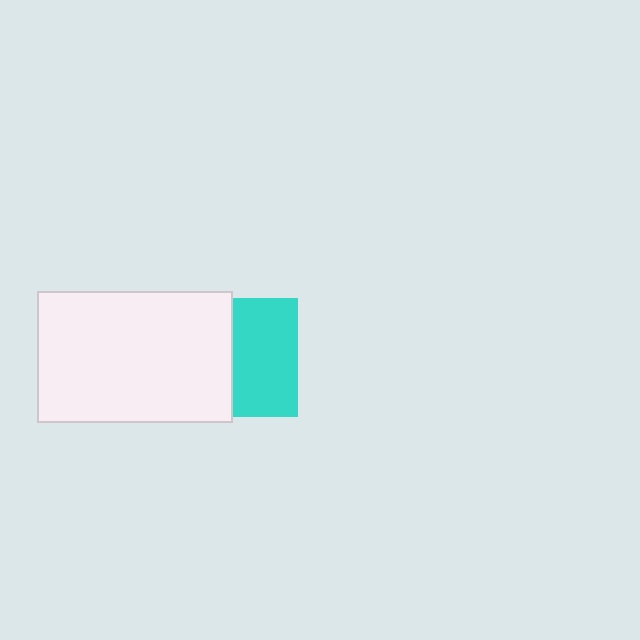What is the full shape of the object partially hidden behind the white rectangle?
The partially hidden object is a cyan square.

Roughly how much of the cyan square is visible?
About half of it is visible (roughly 53%).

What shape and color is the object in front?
The object in front is a white rectangle.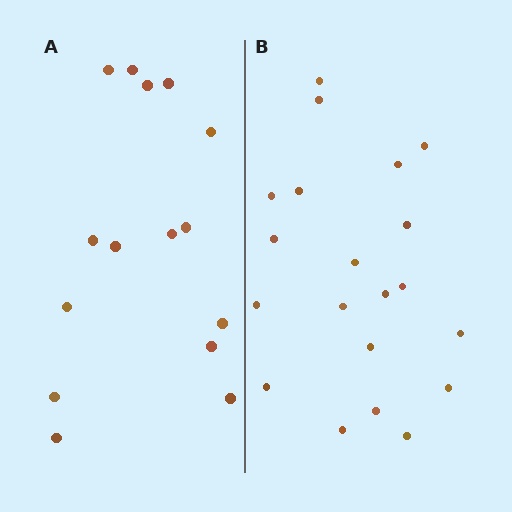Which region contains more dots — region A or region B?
Region B (the right region) has more dots.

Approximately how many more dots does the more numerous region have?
Region B has about 5 more dots than region A.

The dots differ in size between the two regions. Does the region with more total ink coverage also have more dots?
No. Region A has more total ink coverage because its dots are larger, but region B actually contains more individual dots. Total area can be misleading — the number of items is what matters here.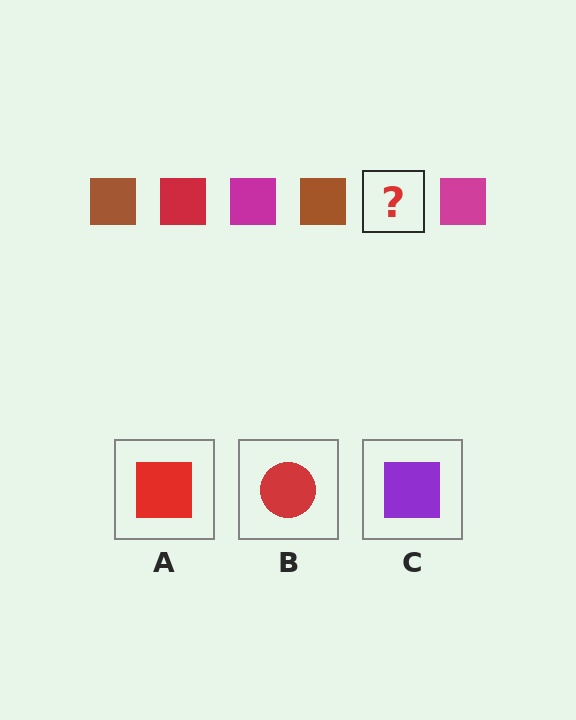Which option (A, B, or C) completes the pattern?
A.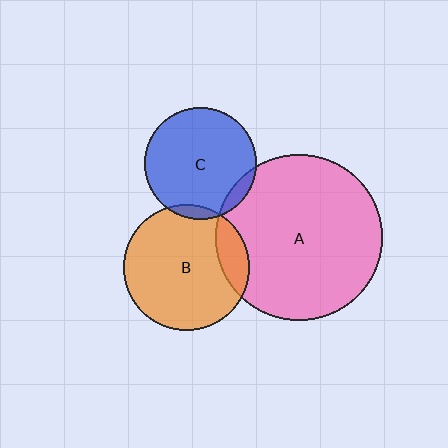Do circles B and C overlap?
Yes.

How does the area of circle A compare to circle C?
Approximately 2.2 times.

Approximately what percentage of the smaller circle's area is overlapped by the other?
Approximately 5%.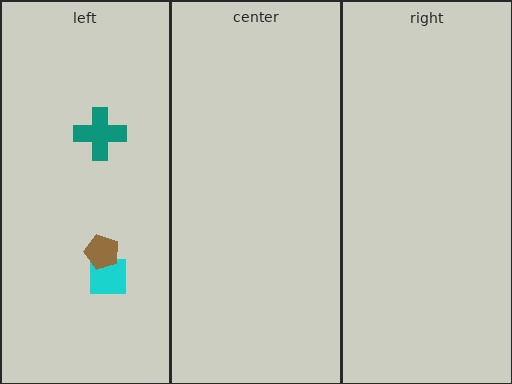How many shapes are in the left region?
3.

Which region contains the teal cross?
The left region.